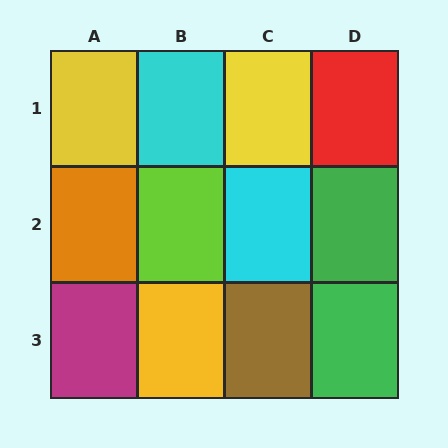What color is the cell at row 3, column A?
Magenta.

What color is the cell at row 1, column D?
Red.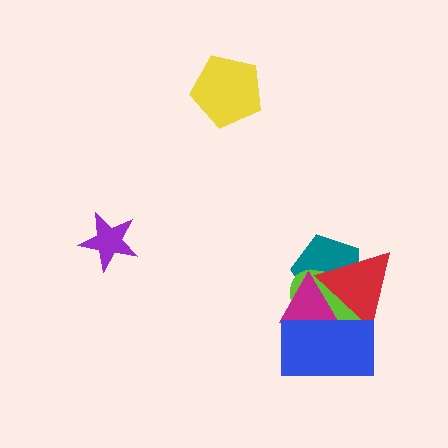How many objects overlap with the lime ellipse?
4 objects overlap with the lime ellipse.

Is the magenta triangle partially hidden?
Yes, it is partially covered by another shape.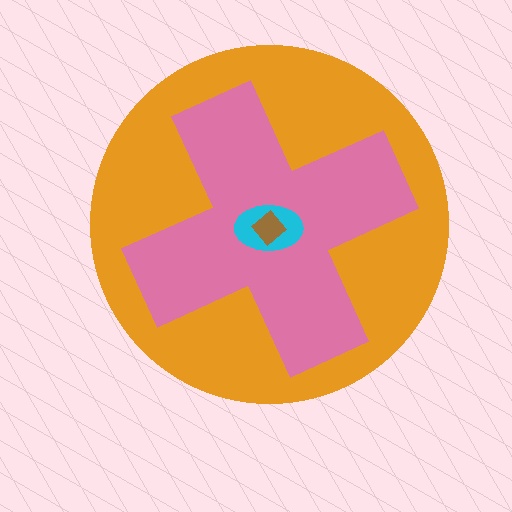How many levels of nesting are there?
4.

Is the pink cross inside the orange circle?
Yes.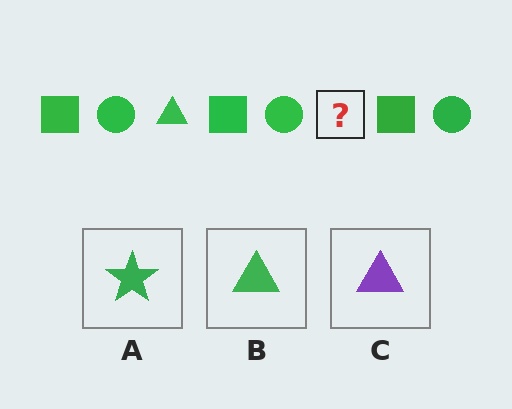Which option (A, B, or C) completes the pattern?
B.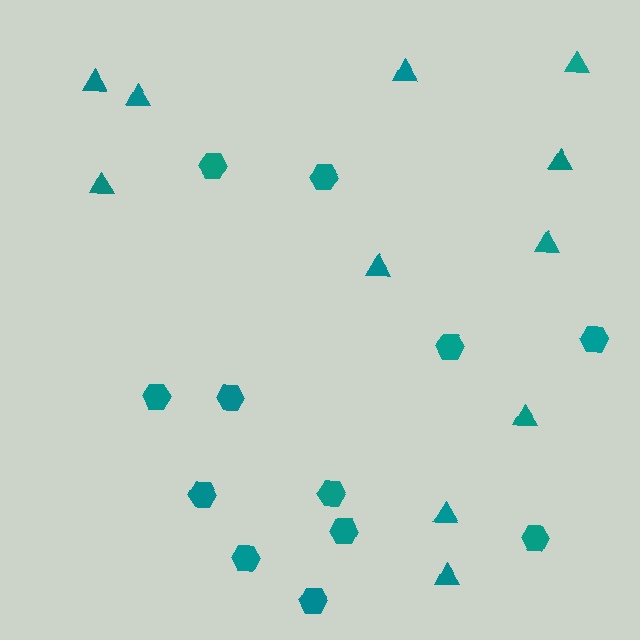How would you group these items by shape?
There are 2 groups: one group of triangles (11) and one group of hexagons (12).